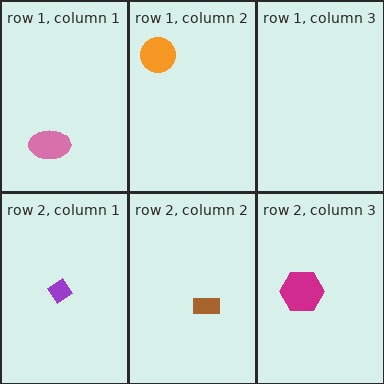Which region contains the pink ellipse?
The row 1, column 1 region.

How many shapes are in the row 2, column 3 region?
1.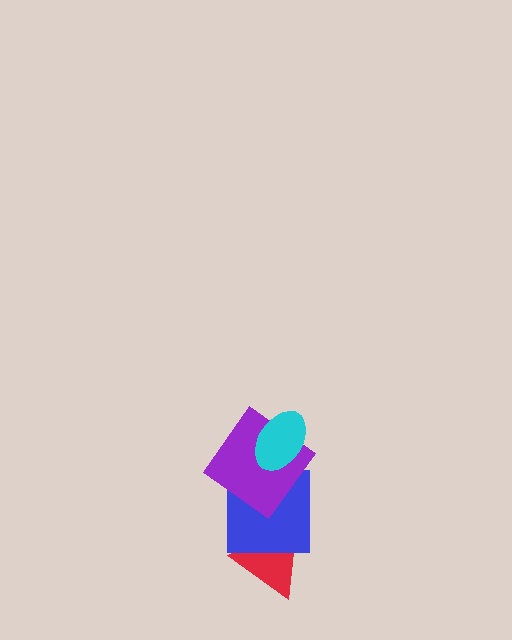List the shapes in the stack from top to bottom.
From top to bottom: the cyan ellipse, the purple diamond, the blue square, the red triangle.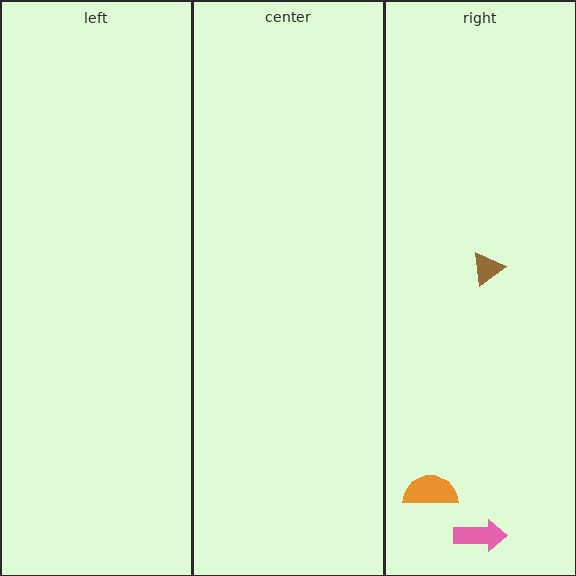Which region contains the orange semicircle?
The right region.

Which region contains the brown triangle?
The right region.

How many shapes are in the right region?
3.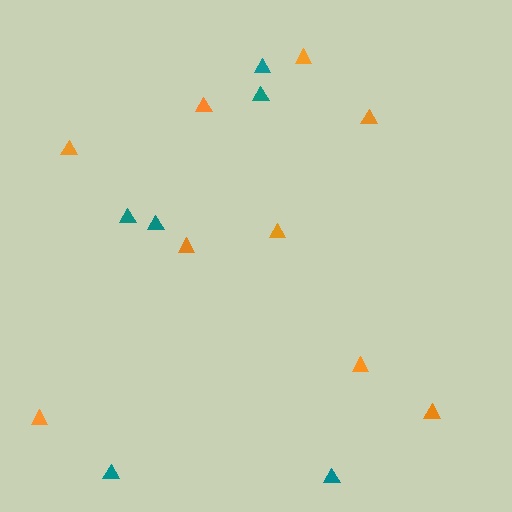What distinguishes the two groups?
There are 2 groups: one group of teal triangles (6) and one group of orange triangles (9).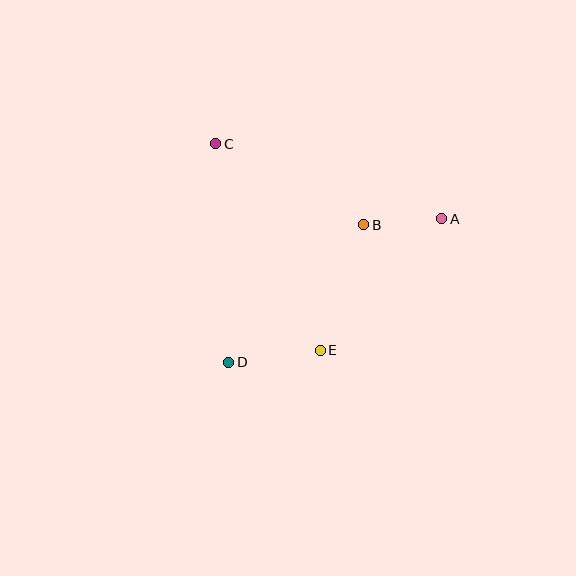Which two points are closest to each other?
Points A and B are closest to each other.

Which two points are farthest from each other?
Points A and D are farthest from each other.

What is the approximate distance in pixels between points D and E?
The distance between D and E is approximately 92 pixels.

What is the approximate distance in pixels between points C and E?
The distance between C and E is approximately 231 pixels.